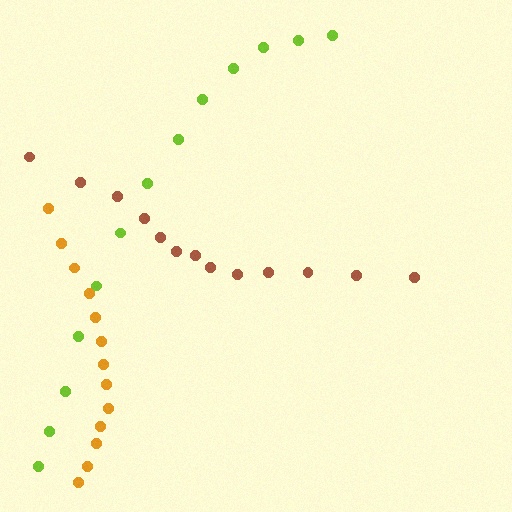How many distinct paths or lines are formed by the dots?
There are 3 distinct paths.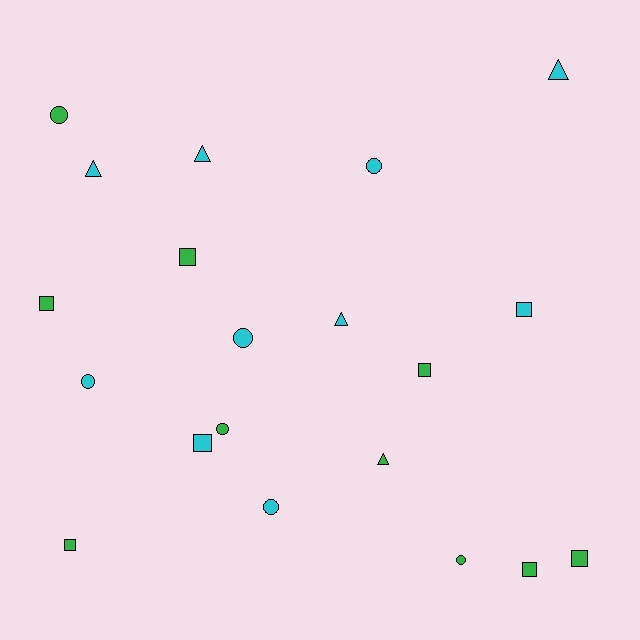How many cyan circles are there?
There are 4 cyan circles.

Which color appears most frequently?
Green, with 10 objects.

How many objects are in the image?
There are 20 objects.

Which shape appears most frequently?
Square, with 8 objects.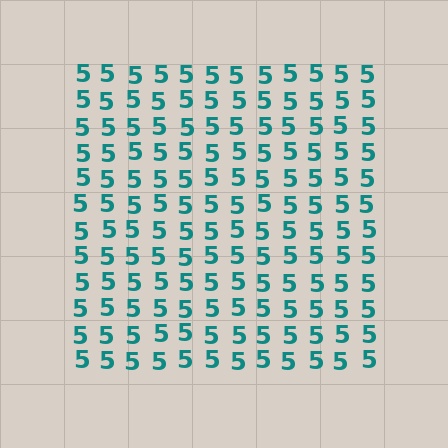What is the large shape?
The large shape is a square.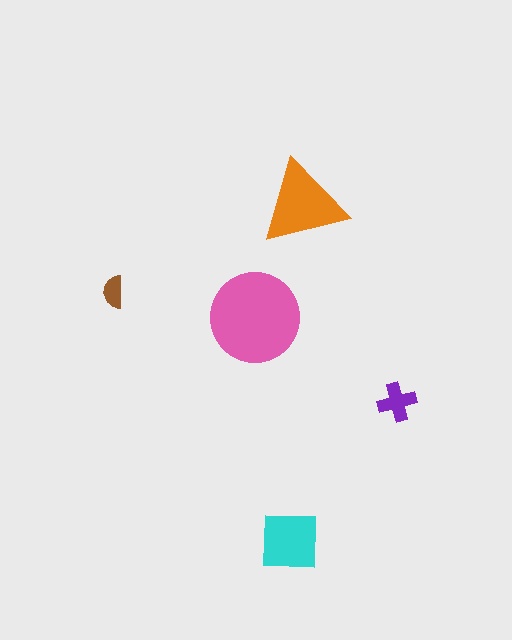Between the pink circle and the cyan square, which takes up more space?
The pink circle.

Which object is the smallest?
The brown semicircle.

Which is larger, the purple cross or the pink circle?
The pink circle.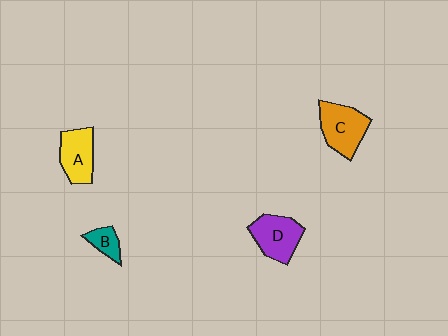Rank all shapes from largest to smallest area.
From largest to smallest: C (orange), D (purple), A (yellow), B (teal).